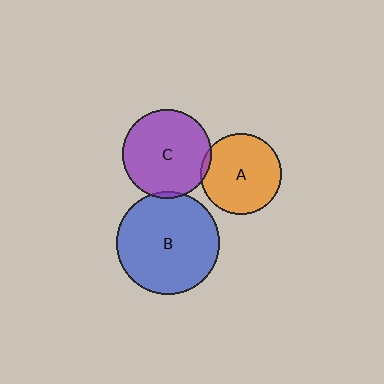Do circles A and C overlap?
Yes.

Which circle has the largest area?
Circle B (blue).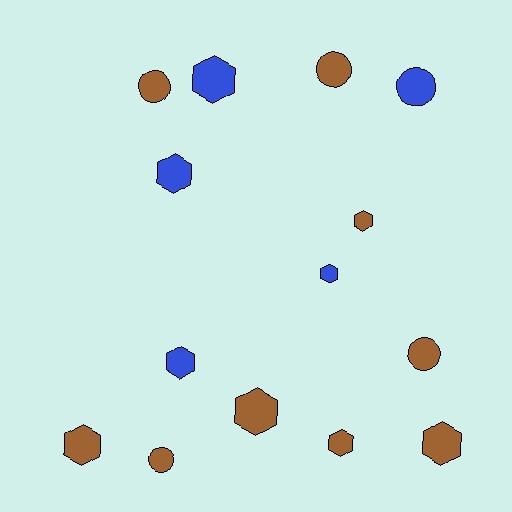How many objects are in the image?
There are 14 objects.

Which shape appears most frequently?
Hexagon, with 9 objects.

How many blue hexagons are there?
There are 4 blue hexagons.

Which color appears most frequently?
Brown, with 9 objects.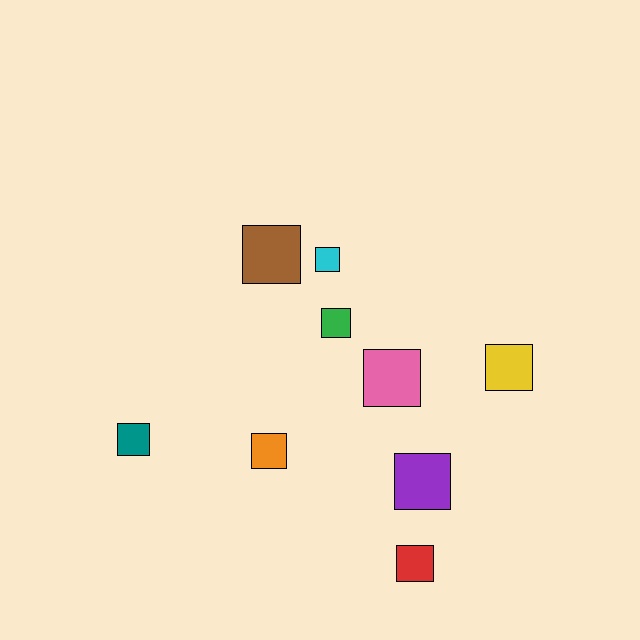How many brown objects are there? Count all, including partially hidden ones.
There is 1 brown object.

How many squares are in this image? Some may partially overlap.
There are 9 squares.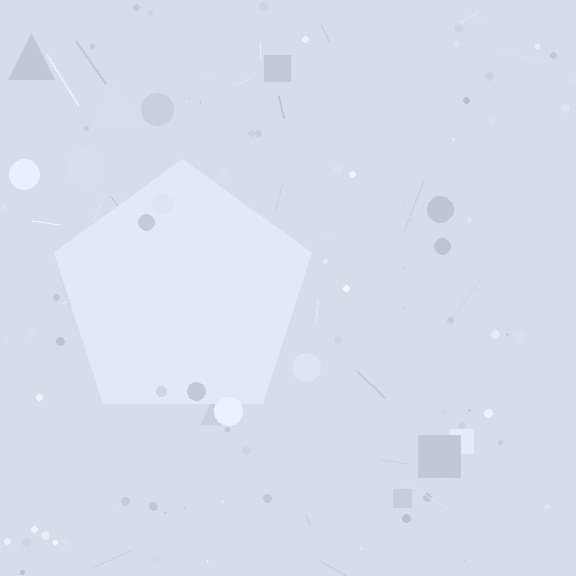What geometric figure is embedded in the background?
A pentagon is embedded in the background.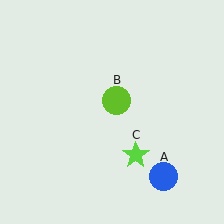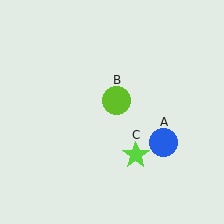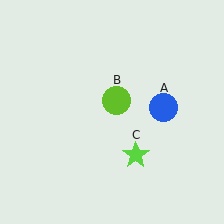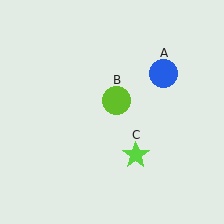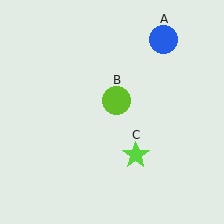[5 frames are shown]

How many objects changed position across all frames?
1 object changed position: blue circle (object A).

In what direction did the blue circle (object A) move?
The blue circle (object A) moved up.